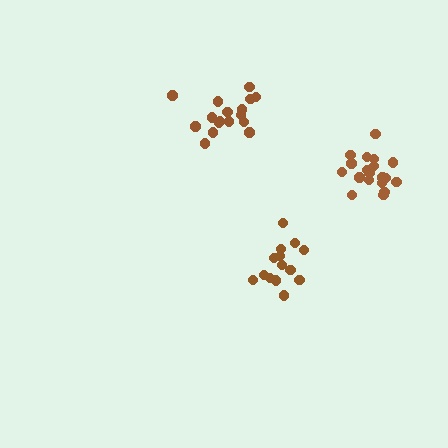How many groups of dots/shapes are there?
There are 3 groups.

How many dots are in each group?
Group 1: 14 dots, Group 2: 18 dots, Group 3: 19 dots (51 total).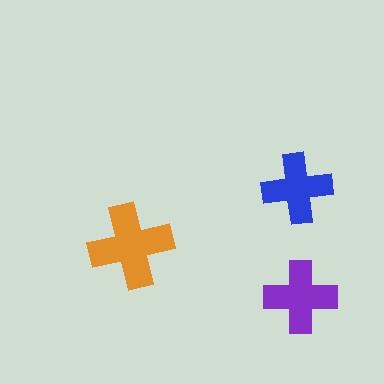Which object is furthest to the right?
The purple cross is rightmost.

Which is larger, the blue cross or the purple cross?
The purple one.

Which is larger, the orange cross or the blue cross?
The orange one.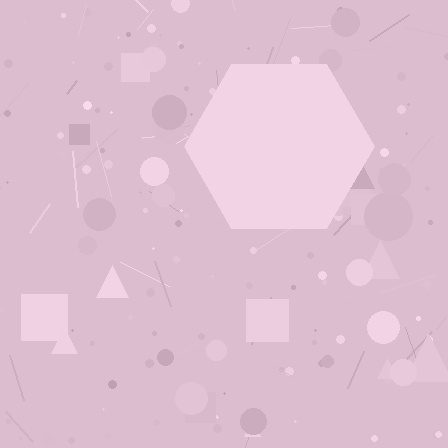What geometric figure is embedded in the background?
A hexagon is embedded in the background.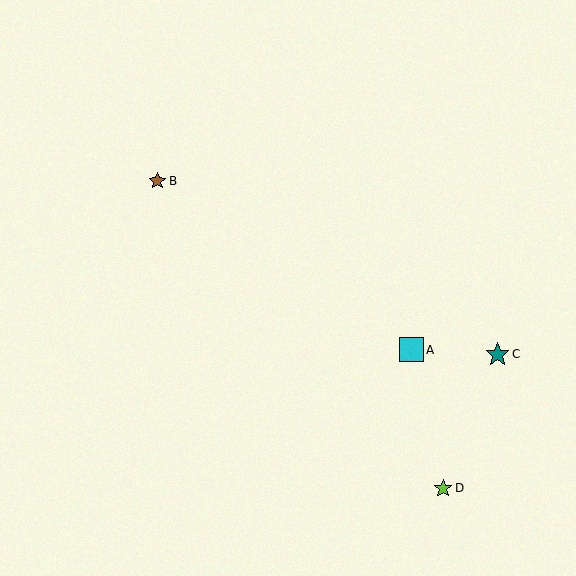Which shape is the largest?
The teal star (labeled C) is the largest.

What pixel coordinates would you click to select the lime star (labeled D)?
Click at (443, 489) to select the lime star D.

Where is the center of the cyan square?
The center of the cyan square is at (412, 350).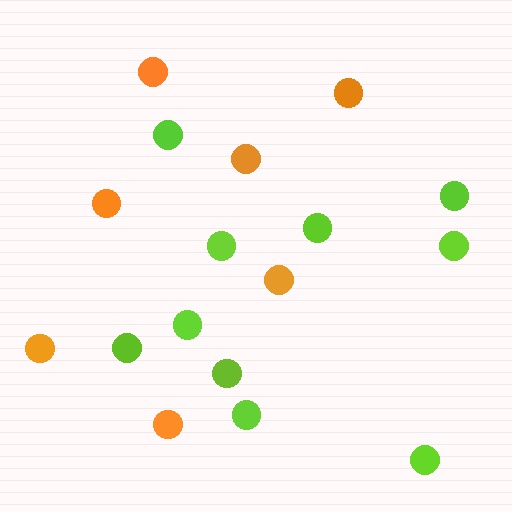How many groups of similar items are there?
There are 2 groups: one group of orange circles (7) and one group of lime circles (10).